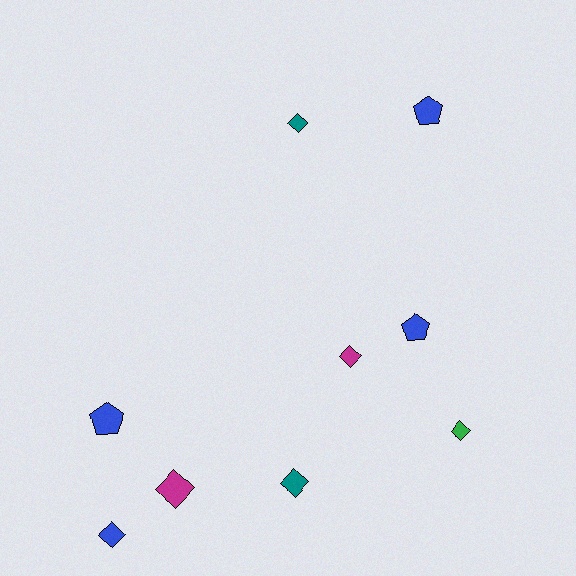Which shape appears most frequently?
Diamond, with 6 objects.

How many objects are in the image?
There are 9 objects.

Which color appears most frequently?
Blue, with 4 objects.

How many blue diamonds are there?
There is 1 blue diamond.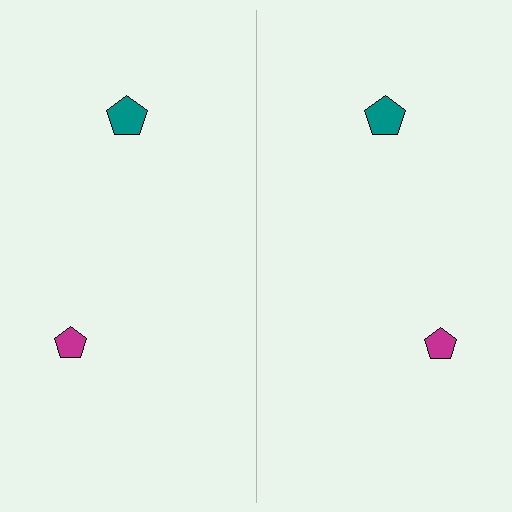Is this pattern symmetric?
Yes, this pattern has bilateral (reflection) symmetry.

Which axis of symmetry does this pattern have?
The pattern has a vertical axis of symmetry running through the center of the image.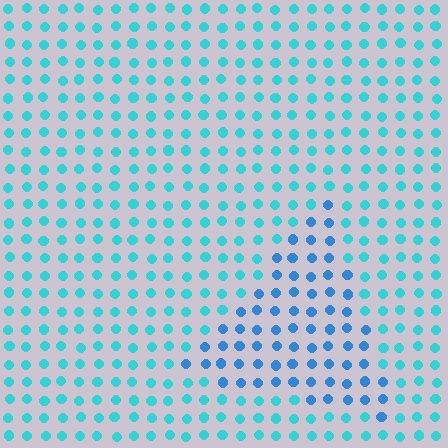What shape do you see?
I see a triangle.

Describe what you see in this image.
The image is filled with small cyan elements in a uniform arrangement. A triangle-shaped region is visible where the elements are tinted to a slightly different hue, forming a subtle color boundary.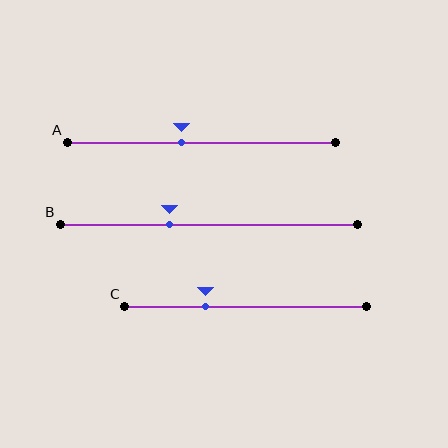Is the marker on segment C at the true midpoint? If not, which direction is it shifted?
No, the marker on segment C is shifted to the left by about 17% of the segment length.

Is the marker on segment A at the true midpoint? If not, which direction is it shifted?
No, the marker on segment A is shifted to the left by about 7% of the segment length.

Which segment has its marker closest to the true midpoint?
Segment A has its marker closest to the true midpoint.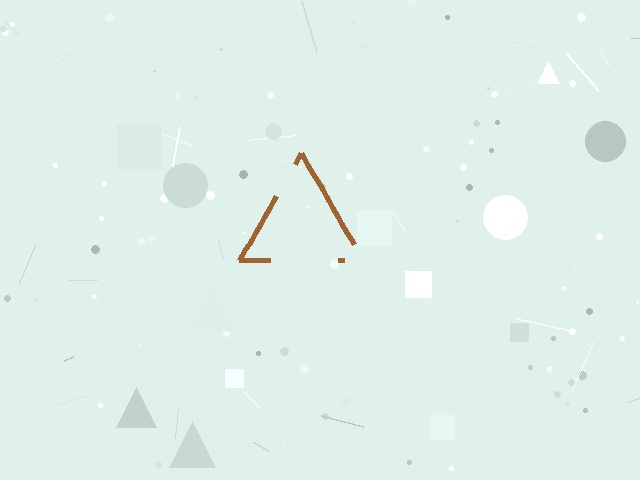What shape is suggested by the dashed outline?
The dashed outline suggests a triangle.